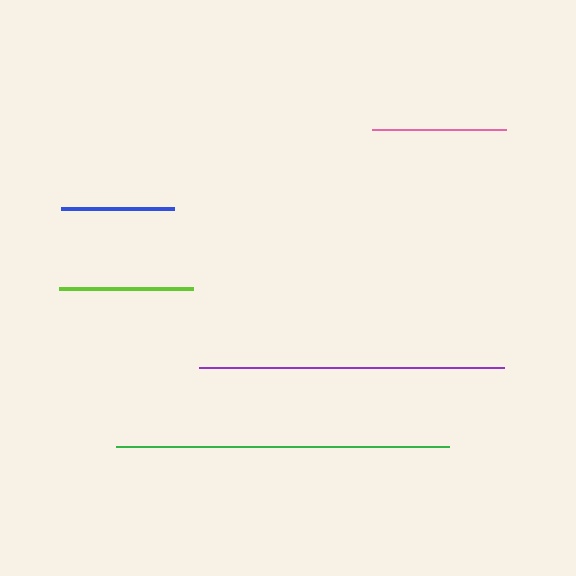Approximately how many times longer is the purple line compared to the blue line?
The purple line is approximately 2.7 times the length of the blue line.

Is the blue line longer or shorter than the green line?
The green line is longer than the blue line.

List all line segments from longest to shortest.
From longest to shortest: green, purple, lime, pink, blue.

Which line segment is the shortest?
The blue line is the shortest at approximately 113 pixels.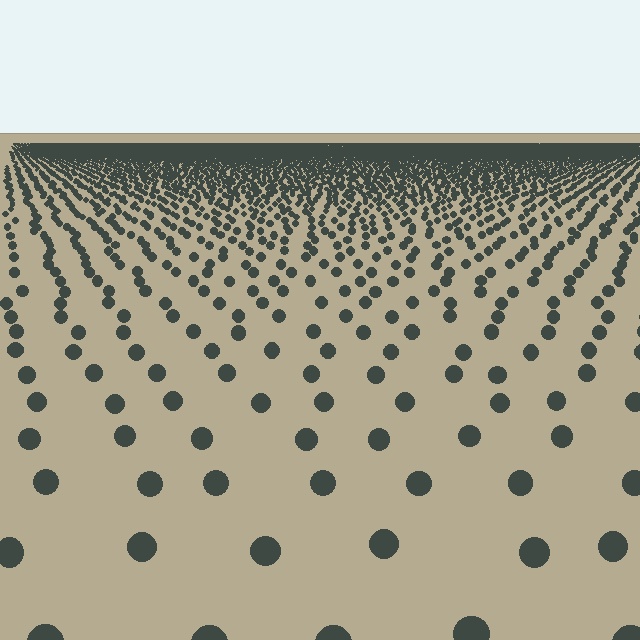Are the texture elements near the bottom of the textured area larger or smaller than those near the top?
Larger. Near the bottom, elements are closer to the viewer and appear at a bigger on-screen size.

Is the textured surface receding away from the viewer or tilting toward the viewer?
The surface is receding away from the viewer. Texture elements get smaller and denser toward the top.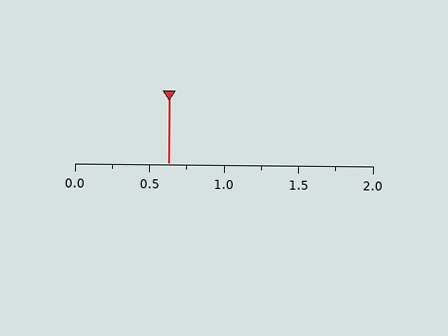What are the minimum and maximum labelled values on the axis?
The axis runs from 0.0 to 2.0.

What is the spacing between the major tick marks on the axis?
The major ticks are spaced 0.5 apart.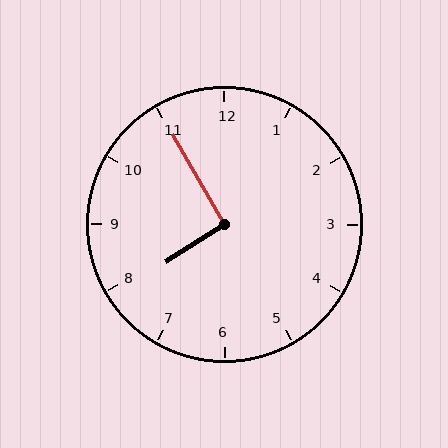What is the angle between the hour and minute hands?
Approximately 92 degrees.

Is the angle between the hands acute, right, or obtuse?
It is right.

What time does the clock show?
7:55.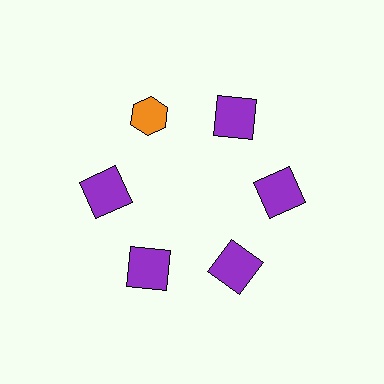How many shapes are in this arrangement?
There are 6 shapes arranged in a ring pattern.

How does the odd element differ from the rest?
It differs in both color (orange instead of purple) and shape (hexagon instead of square).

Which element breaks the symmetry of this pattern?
The orange hexagon at roughly the 11 o'clock position breaks the symmetry. All other shapes are purple squares.